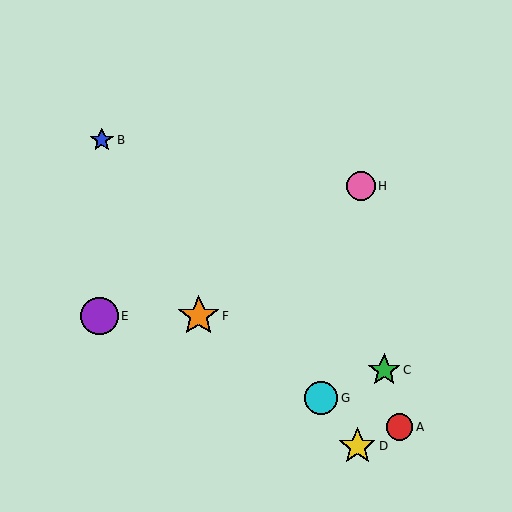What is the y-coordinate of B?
Object B is at y≈140.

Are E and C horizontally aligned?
No, E is at y≈316 and C is at y≈370.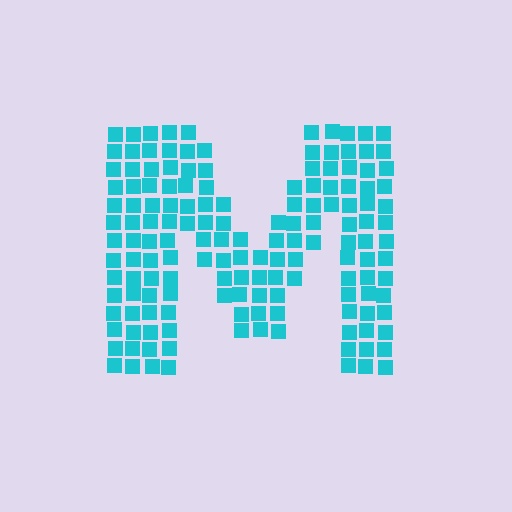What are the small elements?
The small elements are squares.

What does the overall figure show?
The overall figure shows the letter M.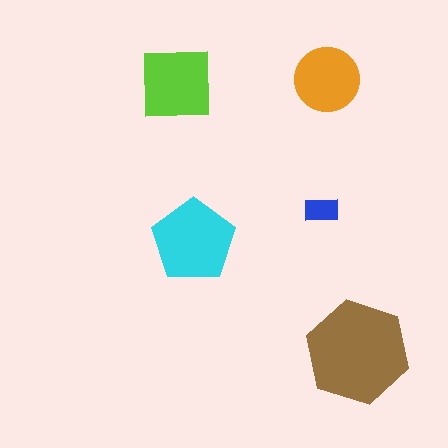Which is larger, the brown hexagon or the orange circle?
The brown hexagon.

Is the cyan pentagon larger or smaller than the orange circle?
Larger.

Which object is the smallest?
The blue rectangle.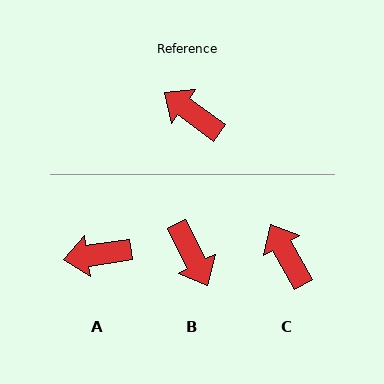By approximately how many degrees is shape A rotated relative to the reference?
Approximately 45 degrees counter-clockwise.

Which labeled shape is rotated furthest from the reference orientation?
B, about 153 degrees away.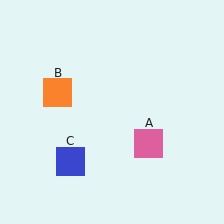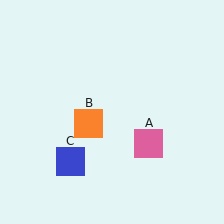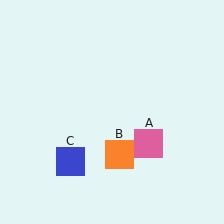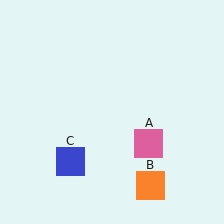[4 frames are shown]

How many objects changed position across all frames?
1 object changed position: orange square (object B).